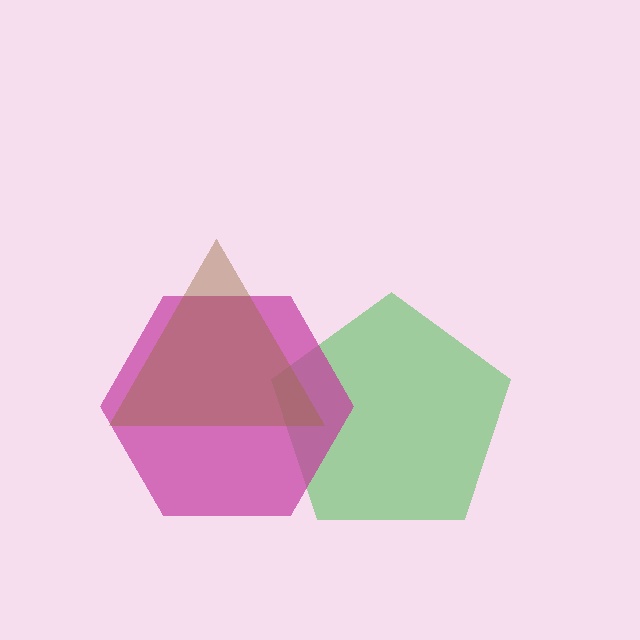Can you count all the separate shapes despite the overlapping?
Yes, there are 3 separate shapes.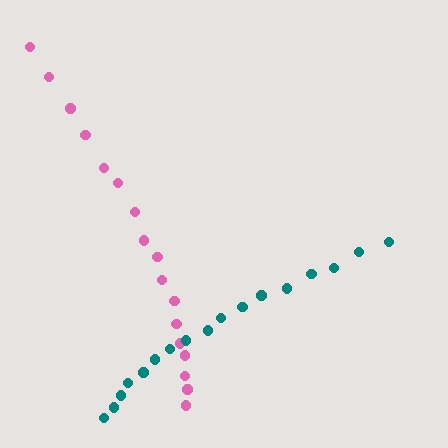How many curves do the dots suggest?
There are 2 distinct paths.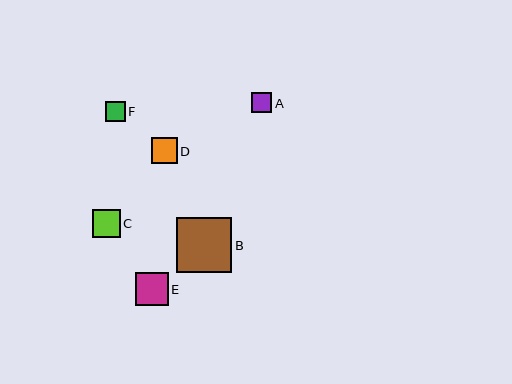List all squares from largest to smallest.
From largest to smallest: B, E, C, D, A, F.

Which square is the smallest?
Square F is the smallest with a size of approximately 20 pixels.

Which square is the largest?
Square B is the largest with a size of approximately 56 pixels.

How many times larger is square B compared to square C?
Square B is approximately 2.0 times the size of square C.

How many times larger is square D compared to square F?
Square D is approximately 1.3 times the size of square F.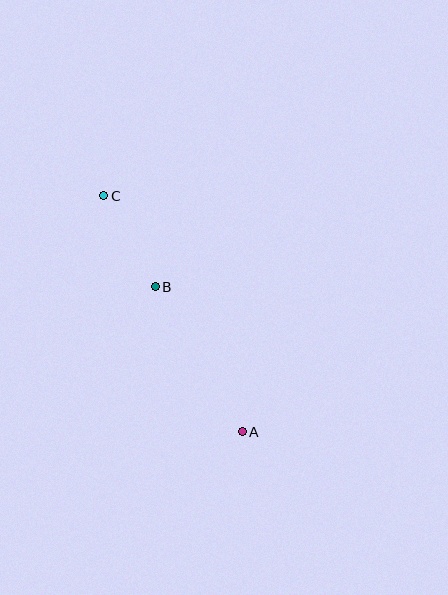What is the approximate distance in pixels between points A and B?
The distance between A and B is approximately 169 pixels.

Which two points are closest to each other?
Points B and C are closest to each other.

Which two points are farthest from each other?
Points A and C are farthest from each other.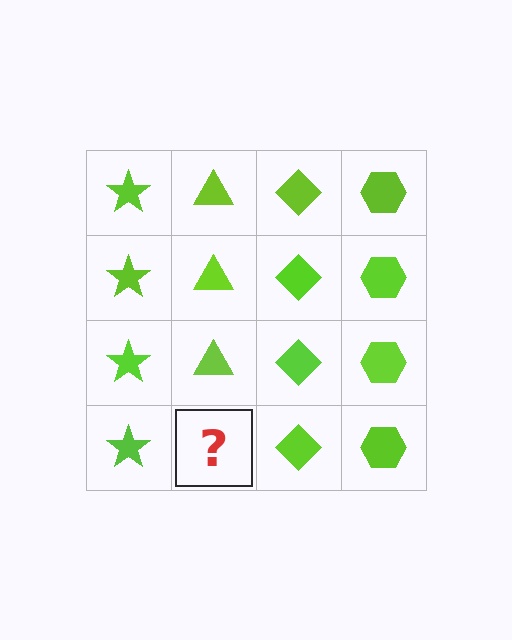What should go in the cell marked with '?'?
The missing cell should contain a lime triangle.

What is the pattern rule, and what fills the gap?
The rule is that each column has a consistent shape. The gap should be filled with a lime triangle.